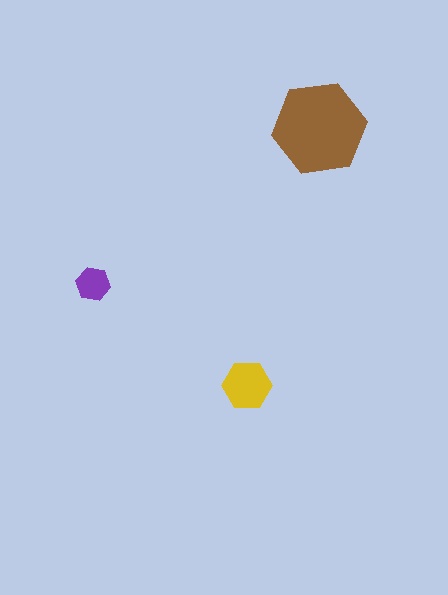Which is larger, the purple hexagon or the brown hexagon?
The brown one.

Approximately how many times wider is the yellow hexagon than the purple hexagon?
About 1.5 times wider.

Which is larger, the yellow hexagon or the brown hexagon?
The brown one.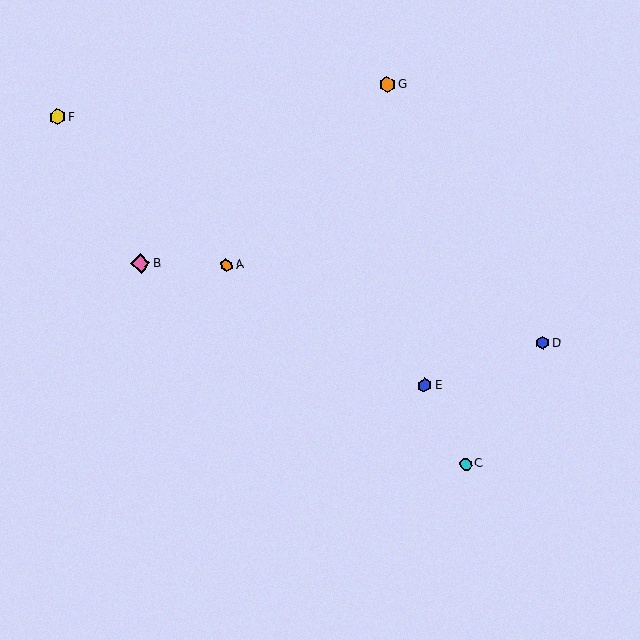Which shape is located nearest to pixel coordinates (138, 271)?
The pink diamond (labeled B) at (140, 263) is nearest to that location.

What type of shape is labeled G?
Shape G is an orange hexagon.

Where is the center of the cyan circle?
The center of the cyan circle is at (466, 464).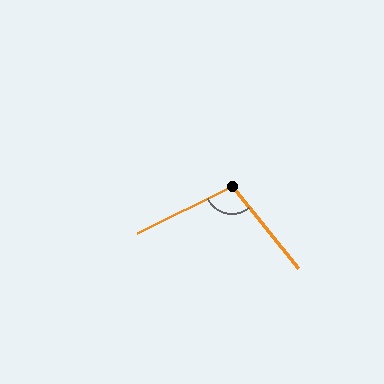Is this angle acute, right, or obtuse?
It is obtuse.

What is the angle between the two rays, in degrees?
Approximately 103 degrees.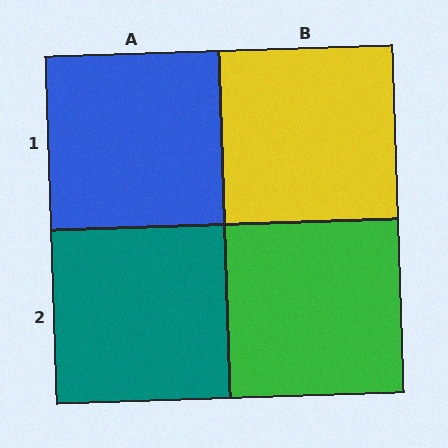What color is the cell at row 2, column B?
Green.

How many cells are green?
1 cell is green.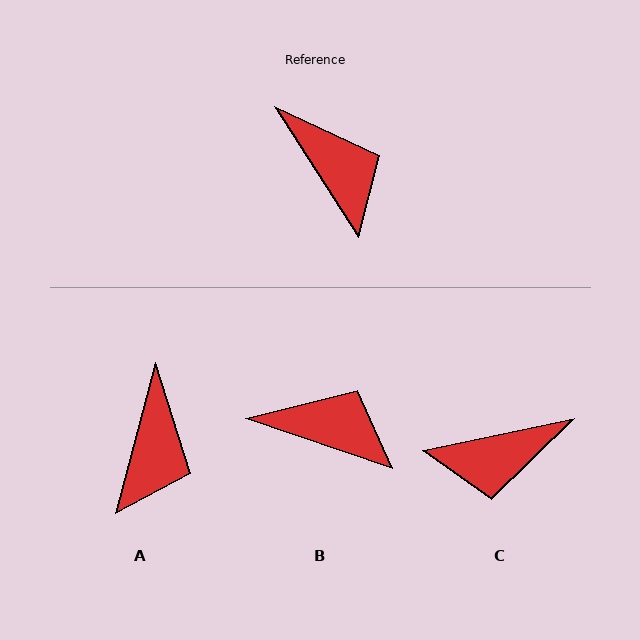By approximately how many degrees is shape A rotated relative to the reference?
Approximately 48 degrees clockwise.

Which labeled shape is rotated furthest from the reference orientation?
C, about 111 degrees away.